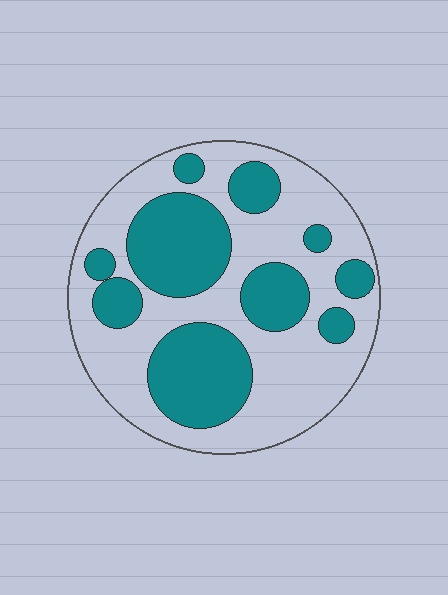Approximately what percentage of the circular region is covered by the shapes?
Approximately 40%.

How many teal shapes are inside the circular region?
10.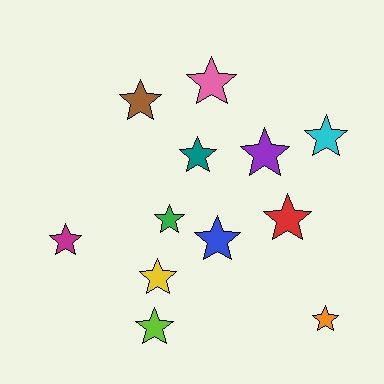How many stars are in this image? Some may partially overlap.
There are 12 stars.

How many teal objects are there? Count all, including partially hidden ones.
There is 1 teal object.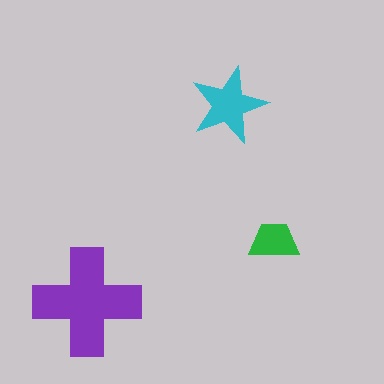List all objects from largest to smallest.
The purple cross, the cyan star, the green trapezoid.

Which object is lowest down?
The purple cross is bottommost.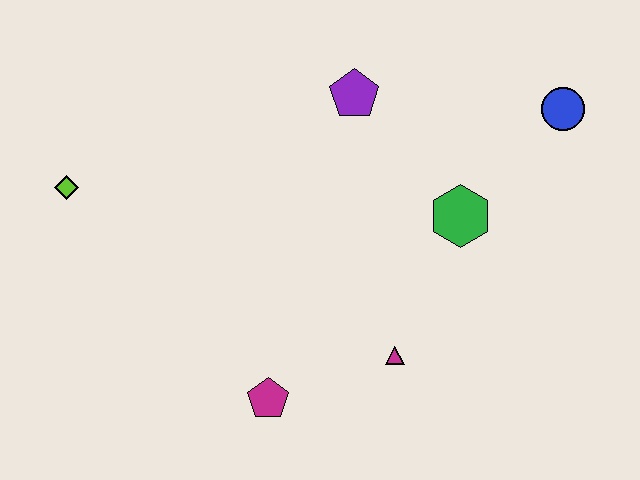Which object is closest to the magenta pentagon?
The magenta triangle is closest to the magenta pentagon.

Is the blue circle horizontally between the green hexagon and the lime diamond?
No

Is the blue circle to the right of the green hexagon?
Yes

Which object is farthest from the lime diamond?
The blue circle is farthest from the lime diamond.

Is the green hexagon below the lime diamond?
Yes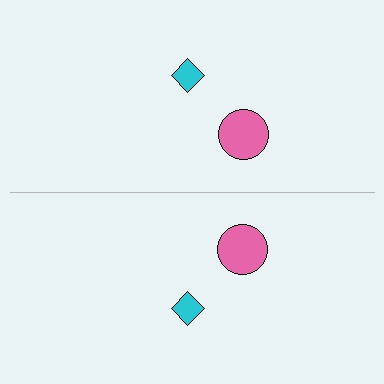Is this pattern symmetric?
Yes, this pattern has bilateral (reflection) symmetry.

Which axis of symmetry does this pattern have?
The pattern has a horizontal axis of symmetry running through the center of the image.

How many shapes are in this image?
There are 4 shapes in this image.